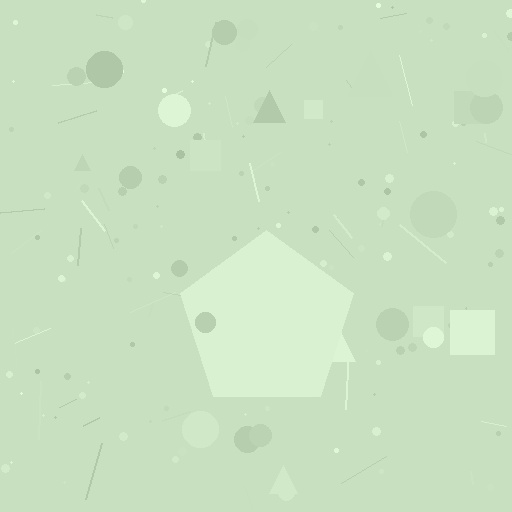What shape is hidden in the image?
A pentagon is hidden in the image.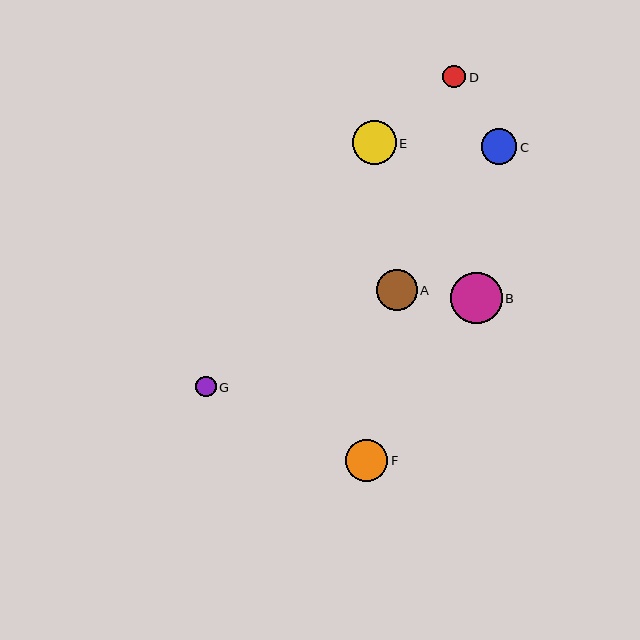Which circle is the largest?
Circle B is the largest with a size of approximately 51 pixels.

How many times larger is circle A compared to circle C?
Circle A is approximately 1.2 times the size of circle C.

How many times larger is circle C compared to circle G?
Circle C is approximately 1.7 times the size of circle G.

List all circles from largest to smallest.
From largest to smallest: B, E, F, A, C, D, G.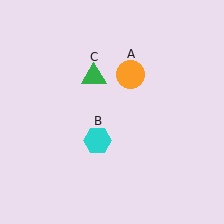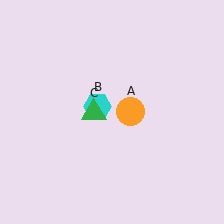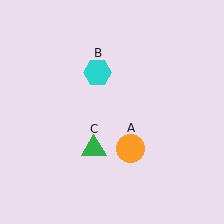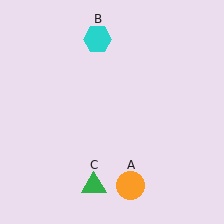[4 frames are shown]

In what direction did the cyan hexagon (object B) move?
The cyan hexagon (object B) moved up.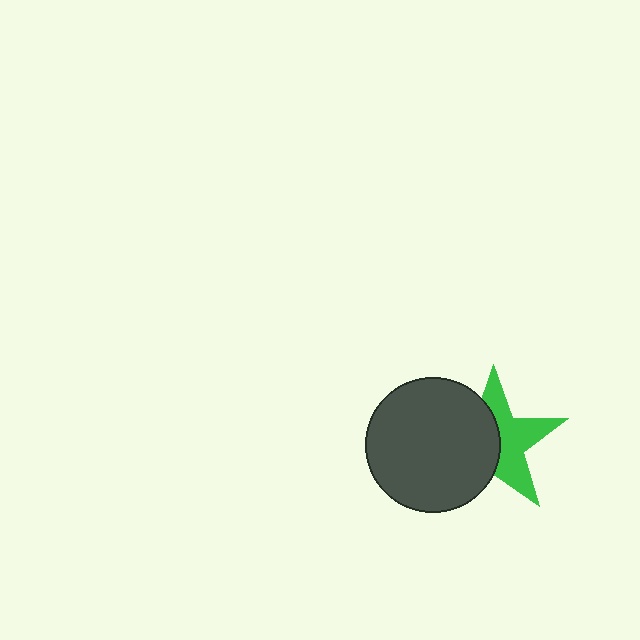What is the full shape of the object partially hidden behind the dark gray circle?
The partially hidden object is a green star.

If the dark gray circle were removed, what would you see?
You would see the complete green star.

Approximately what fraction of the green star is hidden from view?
Roughly 50% of the green star is hidden behind the dark gray circle.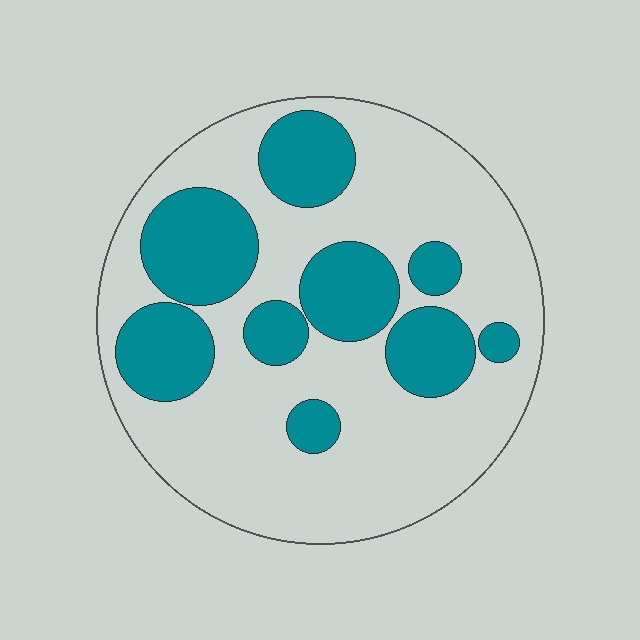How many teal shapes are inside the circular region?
9.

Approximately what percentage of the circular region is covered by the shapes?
Approximately 30%.